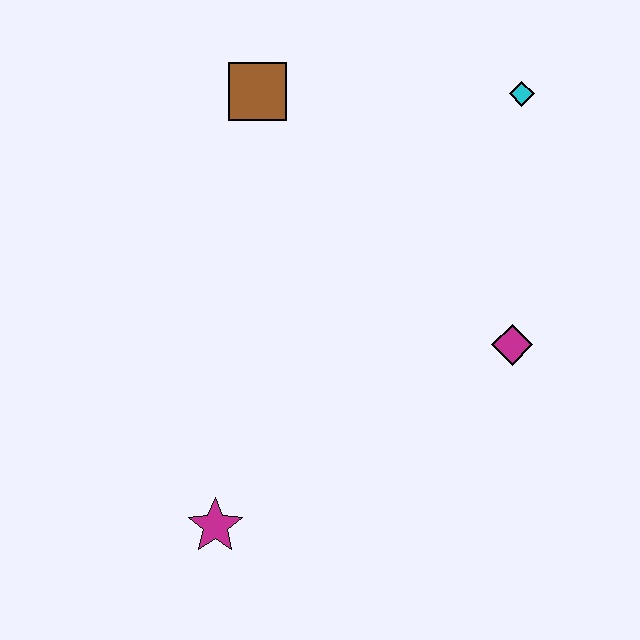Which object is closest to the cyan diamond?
The magenta diamond is closest to the cyan diamond.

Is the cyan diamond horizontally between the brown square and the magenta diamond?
No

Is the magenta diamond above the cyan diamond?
No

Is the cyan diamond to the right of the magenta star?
Yes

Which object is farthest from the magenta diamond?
The brown square is farthest from the magenta diamond.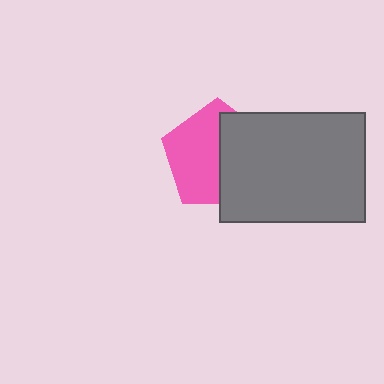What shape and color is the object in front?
The object in front is a gray rectangle.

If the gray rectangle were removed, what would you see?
You would see the complete pink pentagon.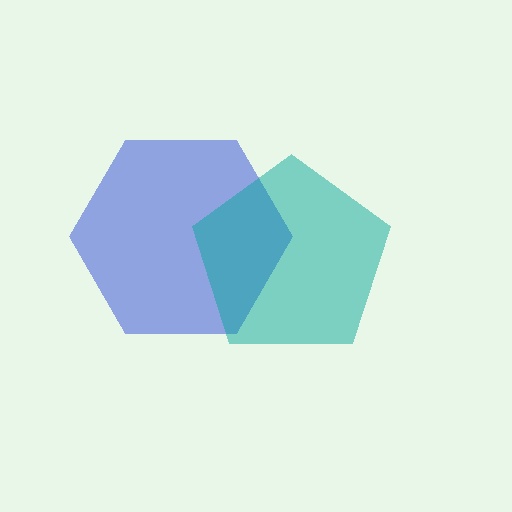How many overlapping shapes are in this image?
There are 2 overlapping shapes in the image.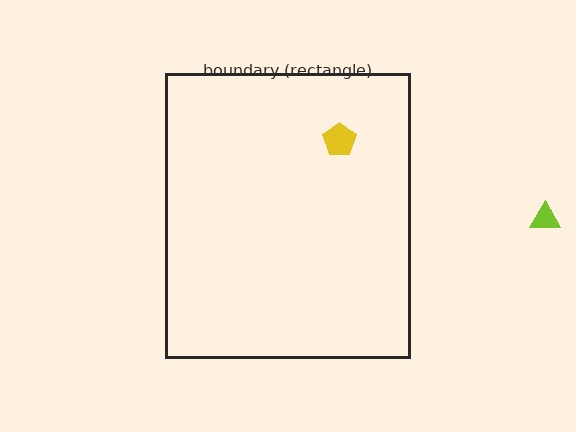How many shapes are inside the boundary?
1 inside, 1 outside.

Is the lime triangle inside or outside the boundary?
Outside.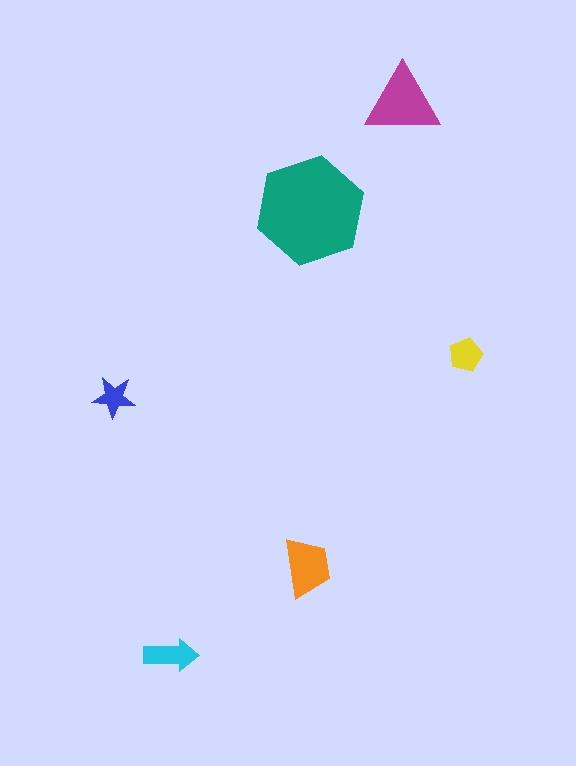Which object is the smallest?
The blue star.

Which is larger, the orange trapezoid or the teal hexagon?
The teal hexagon.